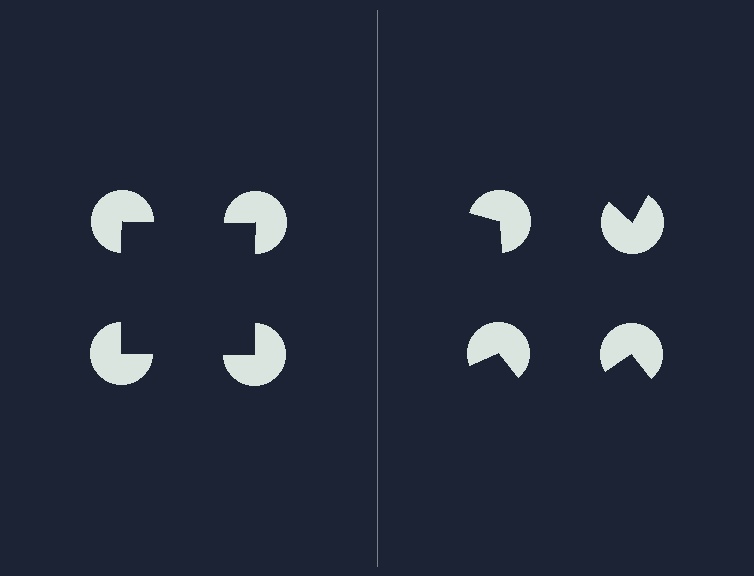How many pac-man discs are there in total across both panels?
8 — 4 on each side.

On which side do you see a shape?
An illusory square appears on the left side. On the right side the wedge cuts are rotated, so no coherent shape forms.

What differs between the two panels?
The pac-man discs are positioned identically on both sides; only the wedge orientations differ. On the left they align to a square; on the right they are misaligned.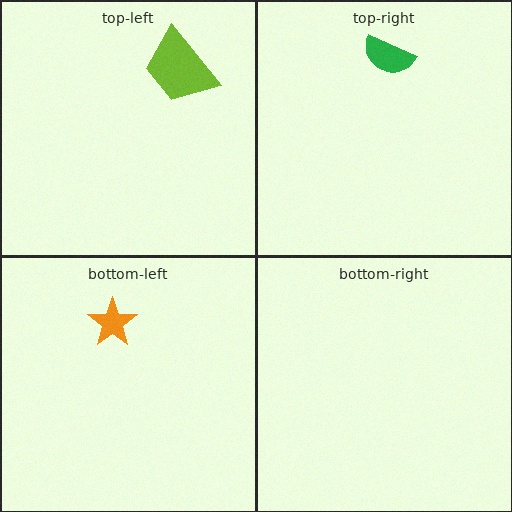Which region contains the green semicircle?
The top-right region.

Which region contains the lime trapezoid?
The top-left region.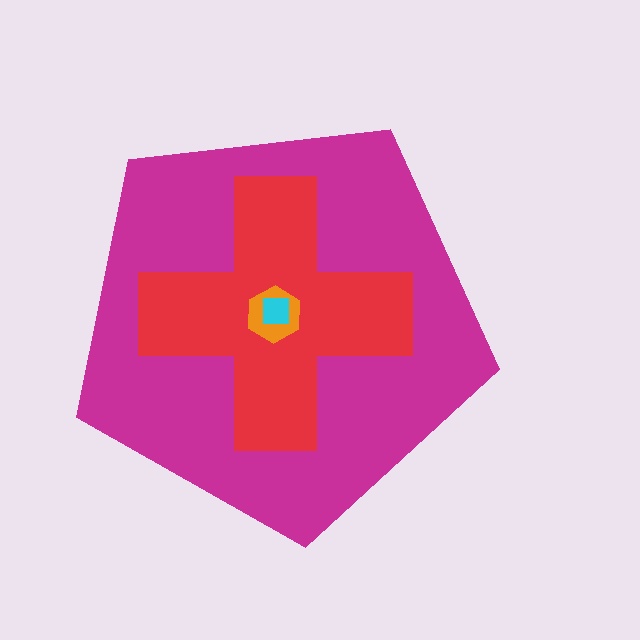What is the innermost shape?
The cyan square.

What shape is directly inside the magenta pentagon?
The red cross.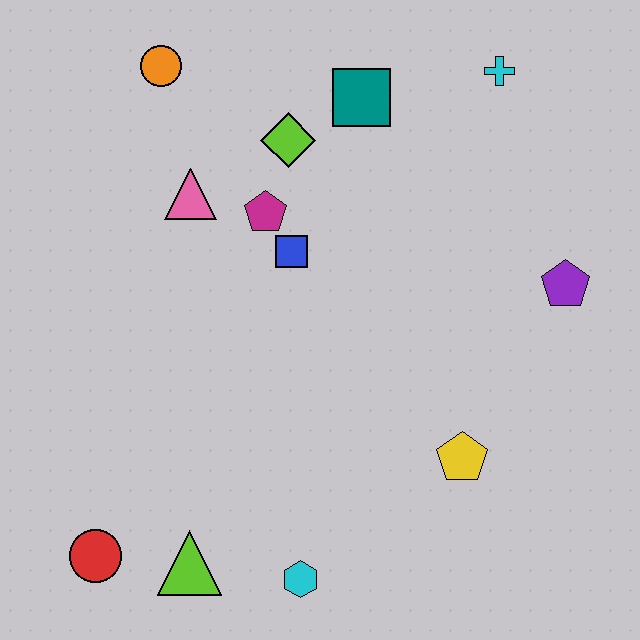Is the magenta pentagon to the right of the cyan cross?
No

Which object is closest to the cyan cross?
The teal square is closest to the cyan cross.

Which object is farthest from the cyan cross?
The red circle is farthest from the cyan cross.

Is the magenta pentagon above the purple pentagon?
Yes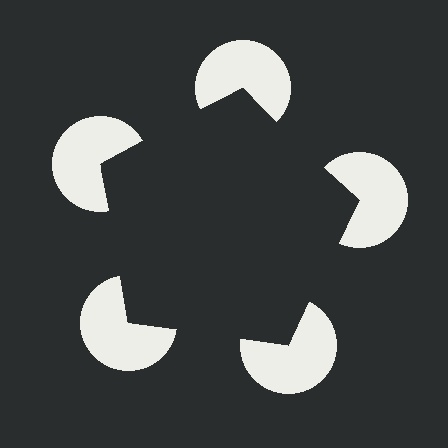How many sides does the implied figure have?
5 sides.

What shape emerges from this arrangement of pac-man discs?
An illusory pentagon — its edges are inferred from the aligned wedge cuts in the pac-man discs, not physically drawn.